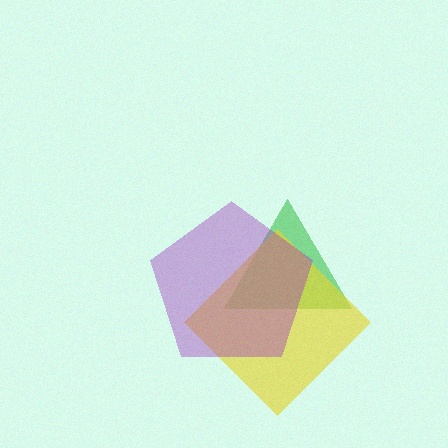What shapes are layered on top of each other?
The layered shapes are: a green triangle, a yellow diamond, a purple pentagon.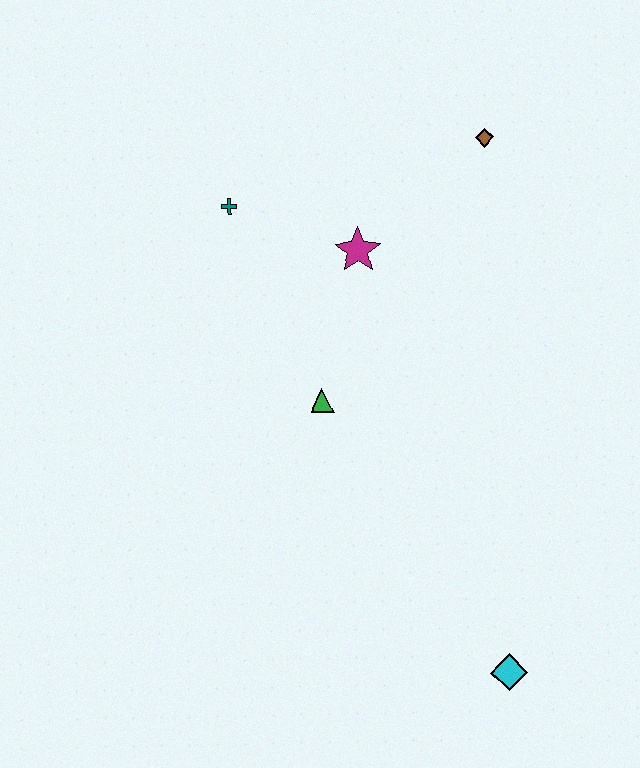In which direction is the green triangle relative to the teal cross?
The green triangle is below the teal cross.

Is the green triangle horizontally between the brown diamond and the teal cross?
Yes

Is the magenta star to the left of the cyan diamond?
Yes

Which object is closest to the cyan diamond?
The green triangle is closest to the cyan diamond.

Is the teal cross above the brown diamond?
No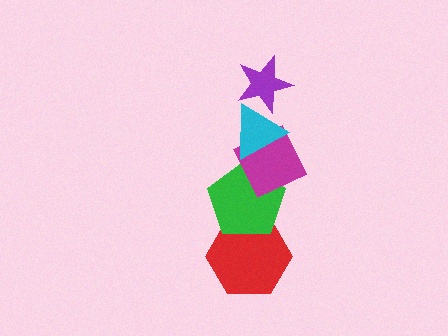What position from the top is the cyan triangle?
The cyan triangle is 2nd from the top.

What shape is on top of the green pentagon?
The magenta diamond is on top of the green pentagon.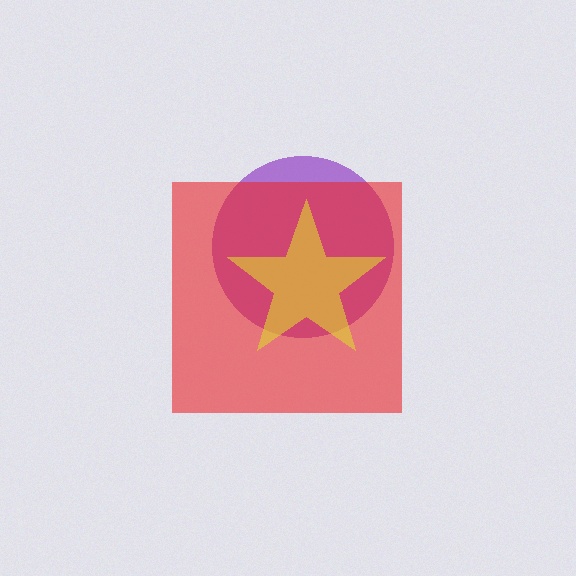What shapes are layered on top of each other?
The layered shapes are: a purple circle, a red square, a yellow star.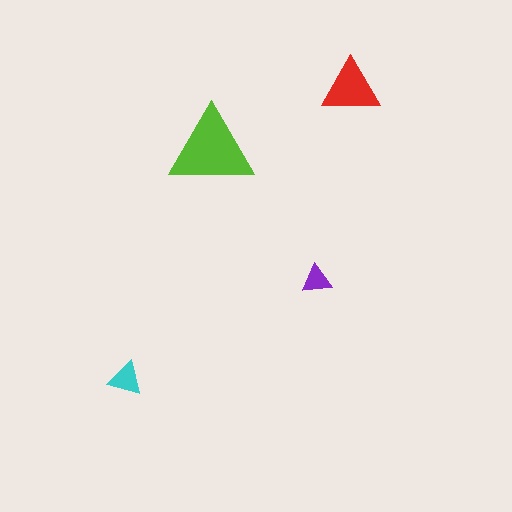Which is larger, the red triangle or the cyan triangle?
The red one.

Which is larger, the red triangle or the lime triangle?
The lime one.